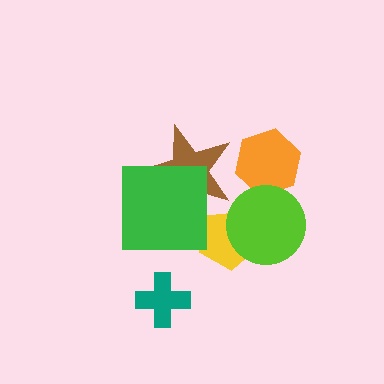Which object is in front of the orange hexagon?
The lime circle is in front of the orange hexagon.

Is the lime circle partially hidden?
No, no other shape covers it.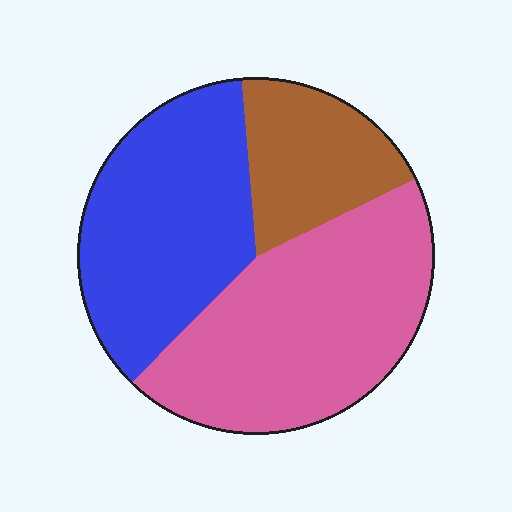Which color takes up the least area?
Brown, at roughly 20%.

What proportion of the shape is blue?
Blue covers around 35% of the shape.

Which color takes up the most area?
Pink, at roughly 45%.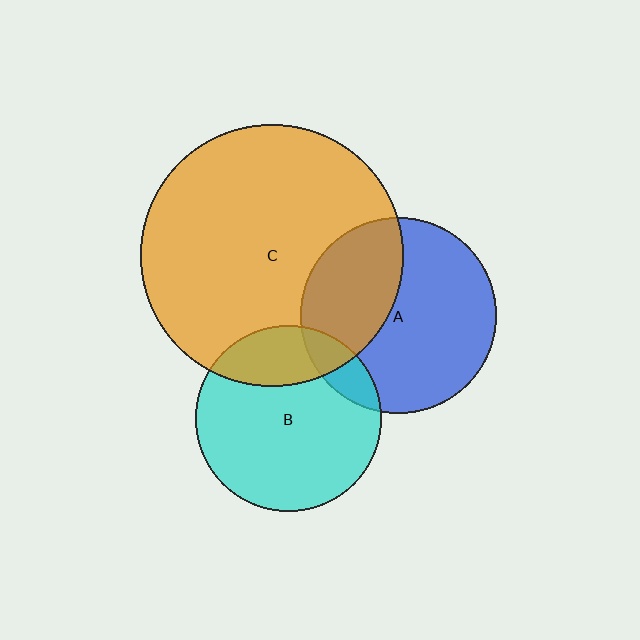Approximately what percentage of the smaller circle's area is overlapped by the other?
Approximately 10%.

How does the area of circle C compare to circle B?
Approximately 2.0 times.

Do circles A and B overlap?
Yes.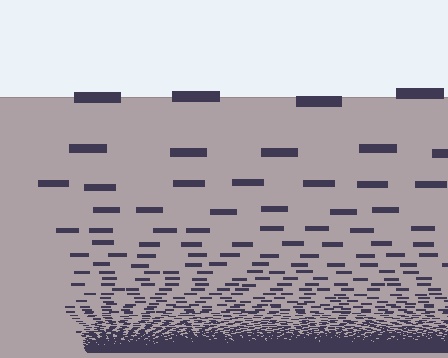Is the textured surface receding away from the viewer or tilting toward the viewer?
The surface appears to tilt toward the viewer. Texture elements get larger and sparser toward the top.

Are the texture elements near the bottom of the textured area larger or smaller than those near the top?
Smaller. The gradient is inverted — elements near the bottom are smaller and denser.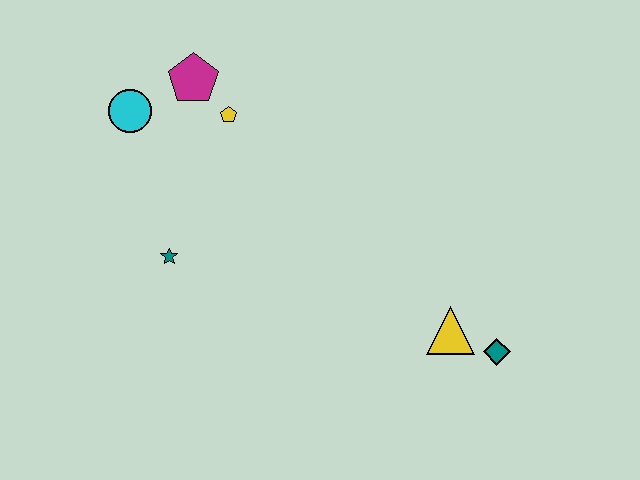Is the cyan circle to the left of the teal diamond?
Yes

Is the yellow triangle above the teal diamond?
Yes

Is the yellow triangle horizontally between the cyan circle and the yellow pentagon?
No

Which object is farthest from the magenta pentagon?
The teal diamond is farthest from the magenta pentagon.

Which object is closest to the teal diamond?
The yellow triangle is closest to the teal diamond.